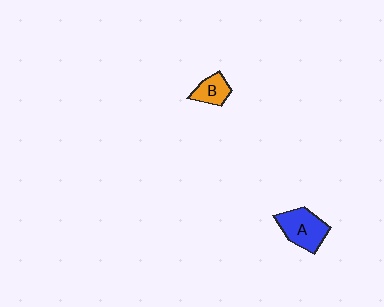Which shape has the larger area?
Shape A (blue).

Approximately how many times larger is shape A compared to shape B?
Approximately 1.7 times.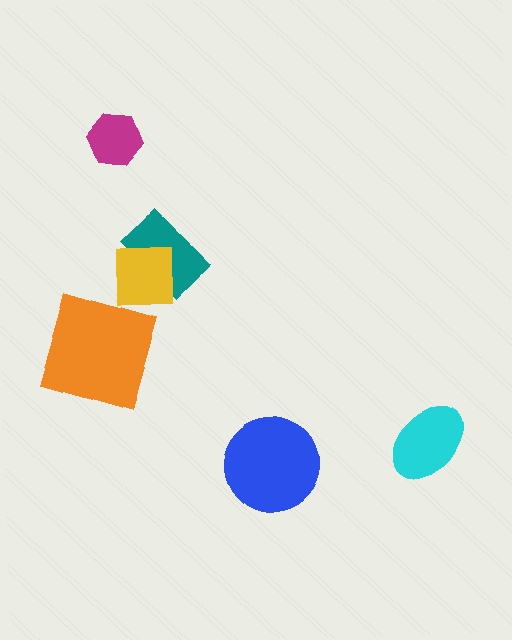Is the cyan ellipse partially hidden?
No, no other shape covers it.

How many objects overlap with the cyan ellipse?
0 objects overlap with the cyan ellipse.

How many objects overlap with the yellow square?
1 object overlaps with the yellow square.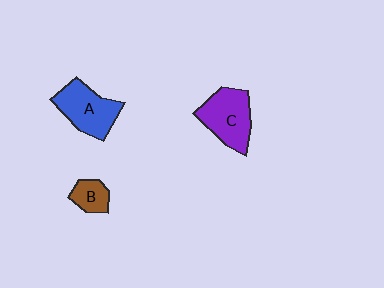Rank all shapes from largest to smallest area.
From largest to smallest: C (purple), A (blue), B (brown).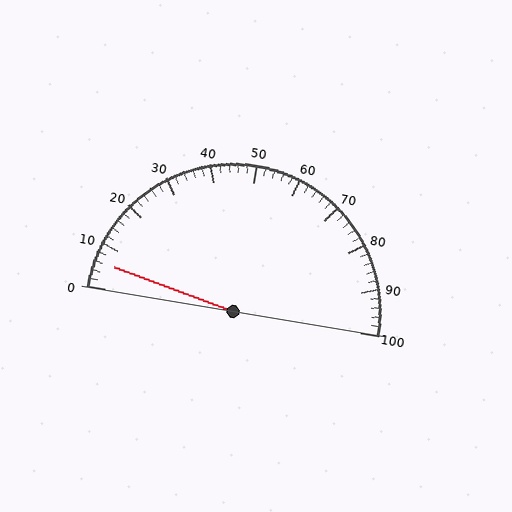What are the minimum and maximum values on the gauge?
The gauge ranges from 0 to 100.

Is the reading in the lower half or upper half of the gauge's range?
The reading is in the lower half of the range (0 to 100).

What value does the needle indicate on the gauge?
The needle indicates approximately 6.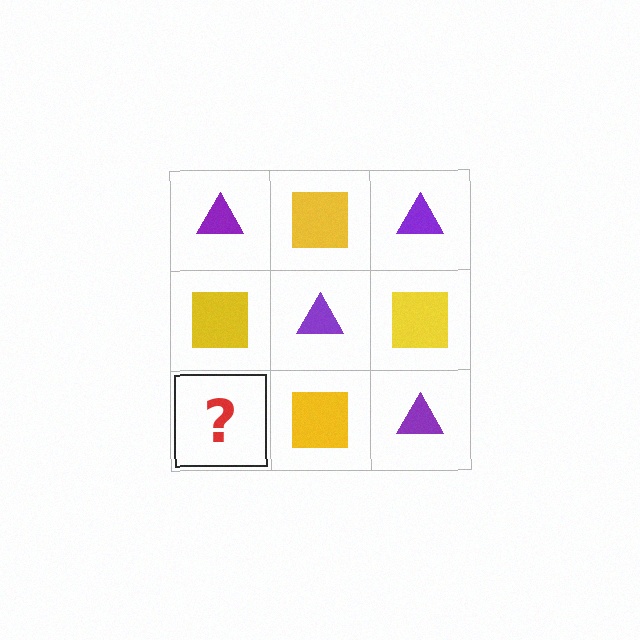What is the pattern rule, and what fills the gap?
The rule is that it alternates purple triangle and yellow square in a checkerboard pattern. The gap should be filled with a purple triangle.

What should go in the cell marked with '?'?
The missing cell should contain a purple triangle.